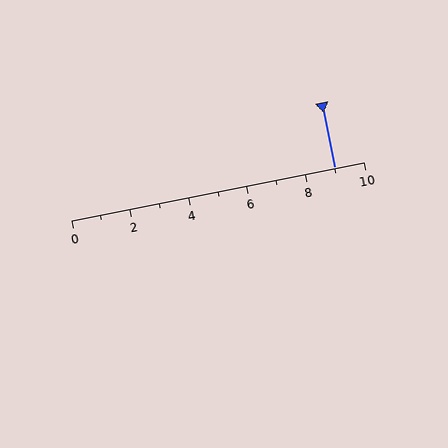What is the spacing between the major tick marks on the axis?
The major ticks are spaced 2 apart.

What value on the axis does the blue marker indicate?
The marker indicates approximately 9.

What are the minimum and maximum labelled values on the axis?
The axis runs from 0 to 10.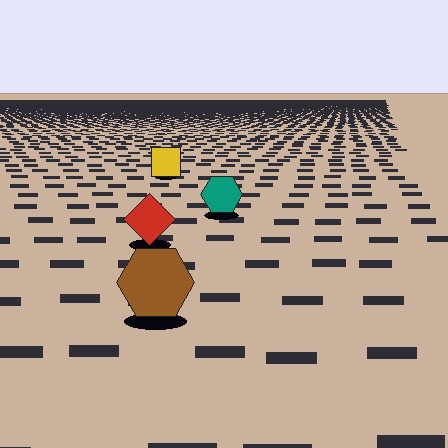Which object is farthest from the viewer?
The yellow square is farthest from the viewer. It appears smaller and the ground texture around it is denser.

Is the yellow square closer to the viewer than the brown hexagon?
No. The brown hexagon is closer — you can tell from the texture gradient: the ground texture is coarser near it.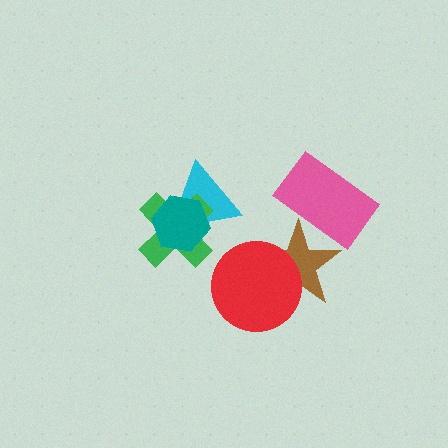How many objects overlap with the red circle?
1 object overlaps with the red circle.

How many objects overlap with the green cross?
2 objects overlap with the green cross.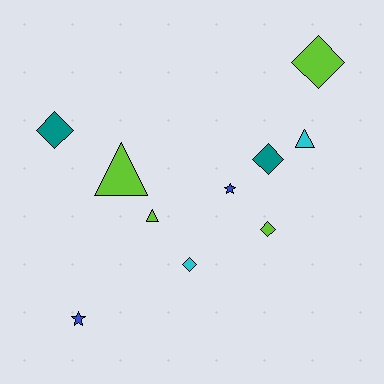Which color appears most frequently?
Lime, with 4 objects.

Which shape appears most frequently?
Diamond, with 5 objects.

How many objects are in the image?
There are 10 objects.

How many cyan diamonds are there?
There is 1 cyan diamond.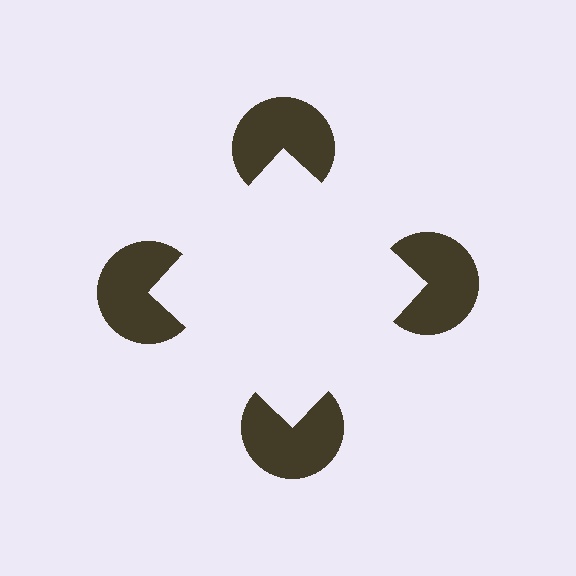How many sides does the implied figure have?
4 sides.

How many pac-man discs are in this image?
There are 4 — one at each vertex of the illusory square.